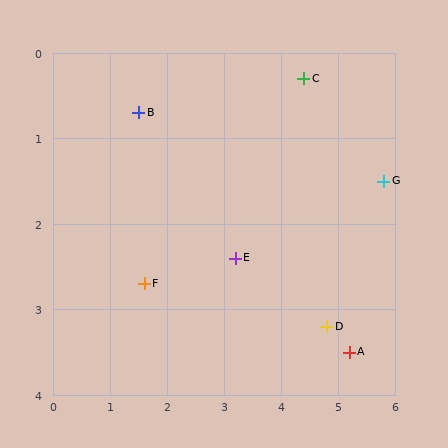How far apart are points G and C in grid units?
Points G and C are about 1.8 grid units apart.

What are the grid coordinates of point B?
Point B is at approximately (1.5, 0.7).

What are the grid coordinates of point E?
Point E is at approximately (3.2, 2.4).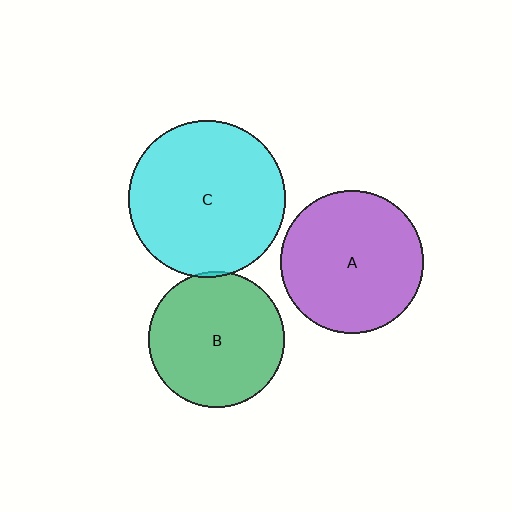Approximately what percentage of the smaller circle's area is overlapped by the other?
Approximately 5%.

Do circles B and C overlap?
Yes.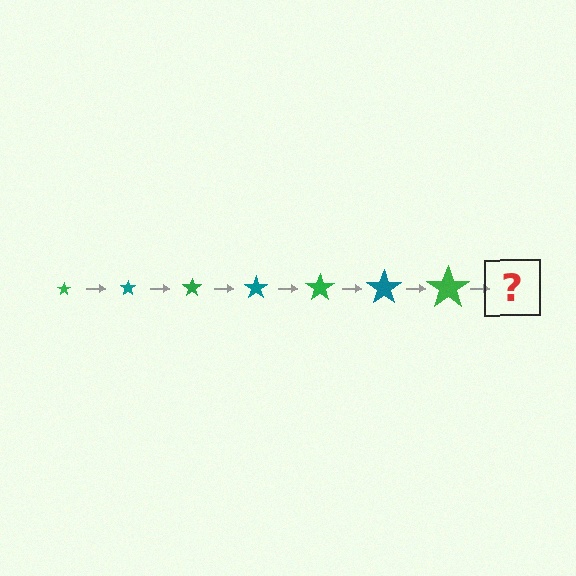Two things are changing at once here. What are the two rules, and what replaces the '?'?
The two rules are that the star grows larger each step and the color cycles through green and teal. The '?' should be a teal star, larger than the previous one.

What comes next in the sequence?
The next element should be a teal star, larger than the previous one.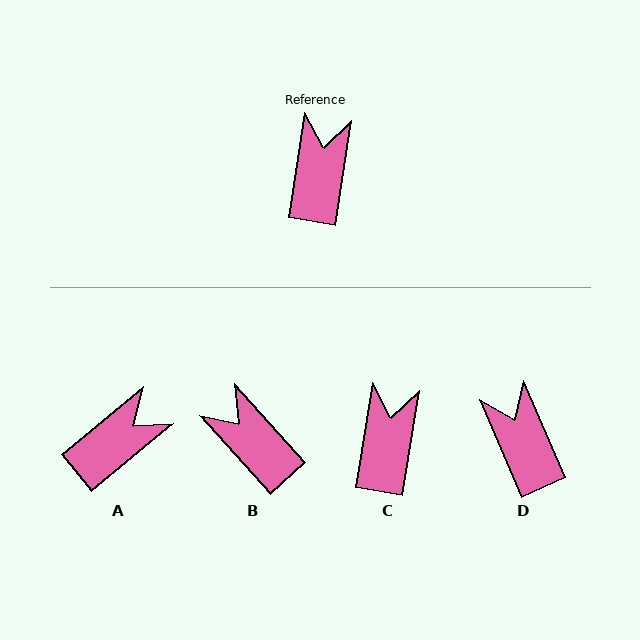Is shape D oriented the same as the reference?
No, it is off by about 33 degrees.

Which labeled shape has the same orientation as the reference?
C.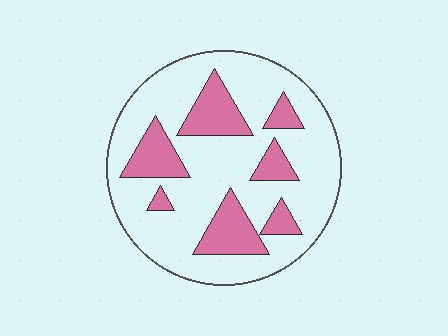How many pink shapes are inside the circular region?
7.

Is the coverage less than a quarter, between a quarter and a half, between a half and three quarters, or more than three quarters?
Less than a quarter.